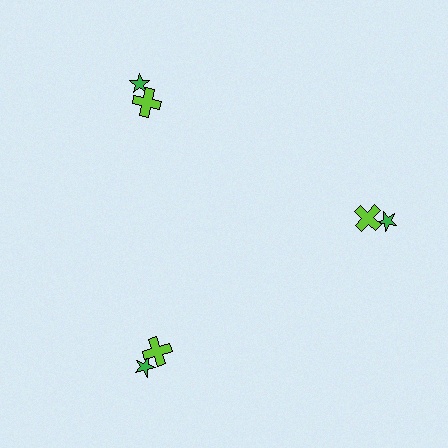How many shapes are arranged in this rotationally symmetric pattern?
There are 6 shapes, arranged in 3 groups of 2.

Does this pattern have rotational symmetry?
Yes, this pattern has 3-fold rotational symmetry. It looks the same after rotating 120 degrees around the center.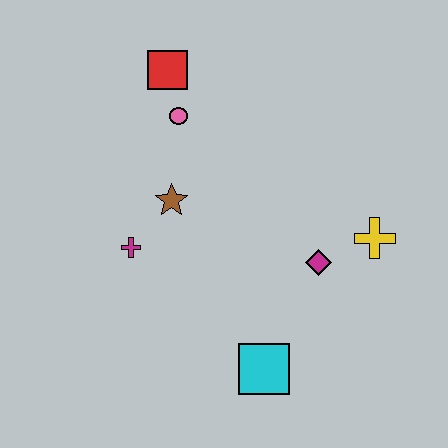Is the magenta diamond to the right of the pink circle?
Yes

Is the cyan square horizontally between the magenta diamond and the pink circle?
Yes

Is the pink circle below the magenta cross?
No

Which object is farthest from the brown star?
The yellow cross is farthest from the brown star.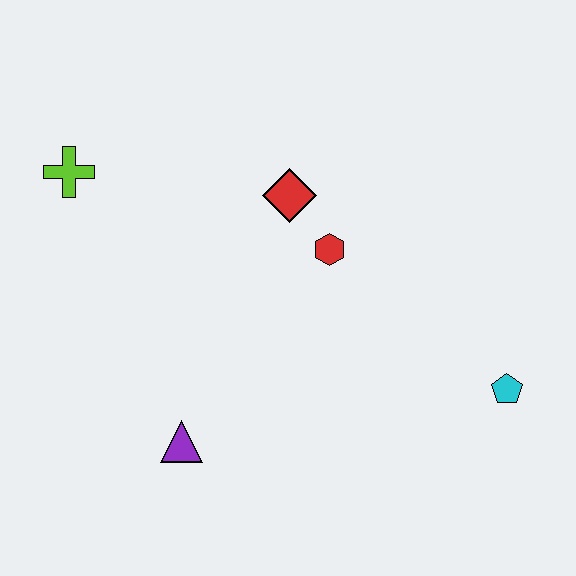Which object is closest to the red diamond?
The red hexagon is closest to the red diamond.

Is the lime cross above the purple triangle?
Yes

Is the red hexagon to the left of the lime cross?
No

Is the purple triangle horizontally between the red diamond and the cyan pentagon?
No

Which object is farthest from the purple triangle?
The cyan pentagon is farthest from the purple triangle.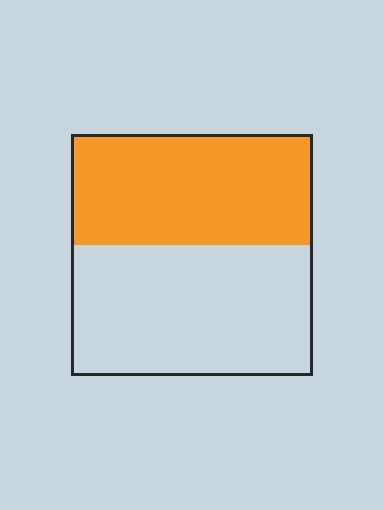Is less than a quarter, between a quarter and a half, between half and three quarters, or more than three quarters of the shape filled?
Between a quarter and a half.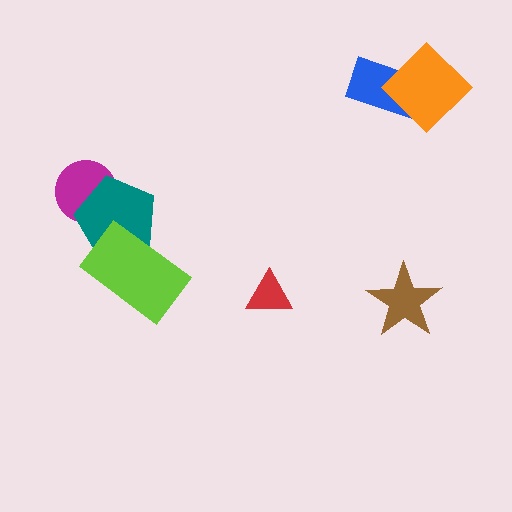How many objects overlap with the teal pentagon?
2 objects overlap with the teal pentagon.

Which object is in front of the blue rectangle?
The orange diamond is in front of the blue rectangle.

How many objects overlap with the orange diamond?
1 object overlaps with the orange diamond.